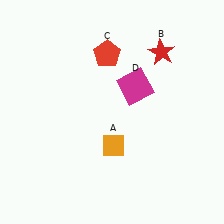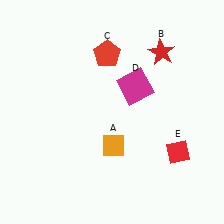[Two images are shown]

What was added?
A red diamond (E) was added in Image 2.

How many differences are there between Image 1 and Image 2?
There is 1 difference between the two images.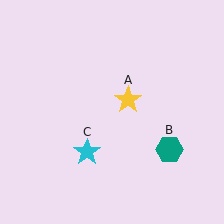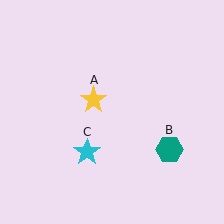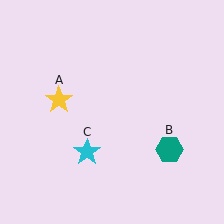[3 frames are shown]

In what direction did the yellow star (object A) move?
The yellow star (object A) moved left.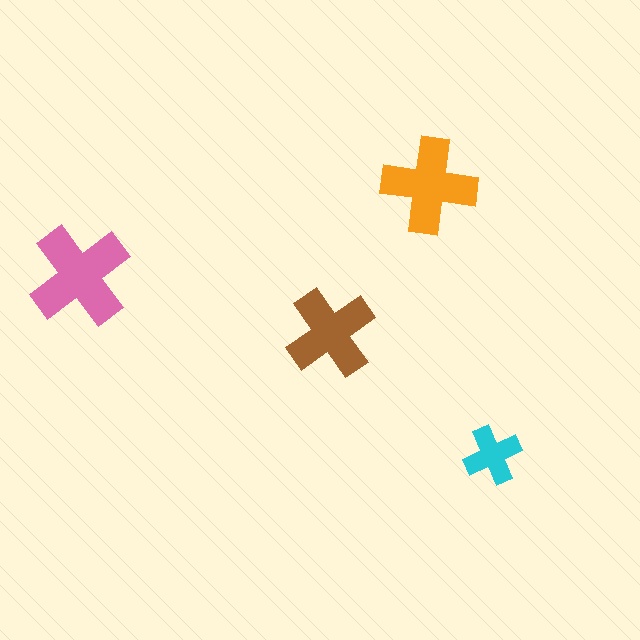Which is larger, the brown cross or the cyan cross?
The brown one.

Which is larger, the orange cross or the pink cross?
The pink one.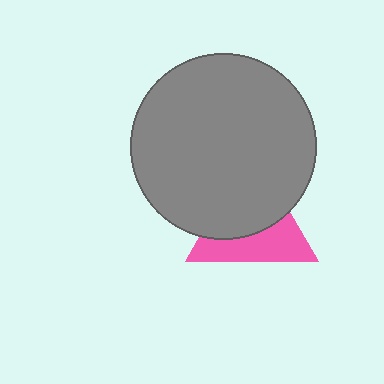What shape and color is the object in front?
The object in front is a gray circle.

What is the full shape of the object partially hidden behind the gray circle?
The partially hidden object is a pink triangle.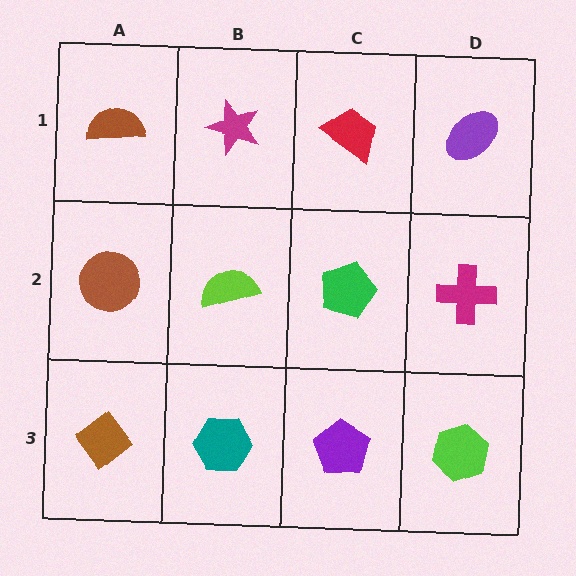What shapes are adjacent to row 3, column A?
A brown circle (row 2, column A), a teal hexagon (row 3, column B).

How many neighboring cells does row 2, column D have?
3.